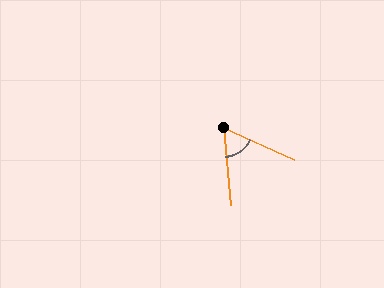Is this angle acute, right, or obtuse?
It is acute.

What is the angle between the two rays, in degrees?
Approximately 60 degrees.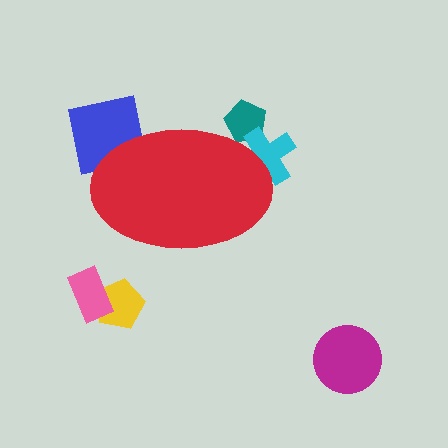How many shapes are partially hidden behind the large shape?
3 shapes are partially hidden.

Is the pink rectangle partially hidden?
No, the pink rectangle is fully visible.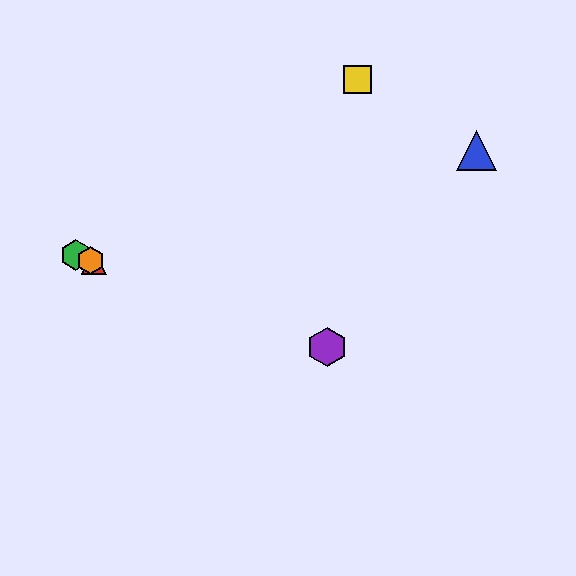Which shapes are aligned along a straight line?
The red triangle, the green hexagon, the purple hexagon, the orange hexagon are aligned along a straight line.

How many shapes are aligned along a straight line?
4 shapes (the red triangle, the green hexagon, the purple hexagon, the orange hexagon) are aligned along a straight line.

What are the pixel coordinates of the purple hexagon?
The purple hexagon is at (327, 347).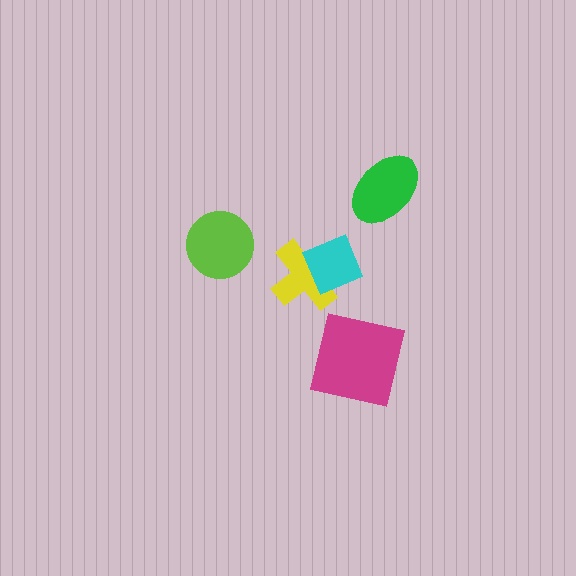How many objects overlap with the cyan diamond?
1 object overlaps with the cyan diamond.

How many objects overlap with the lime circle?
0 objects overlap with the lime circle.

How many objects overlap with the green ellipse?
0 objects overlap with the green ellipse.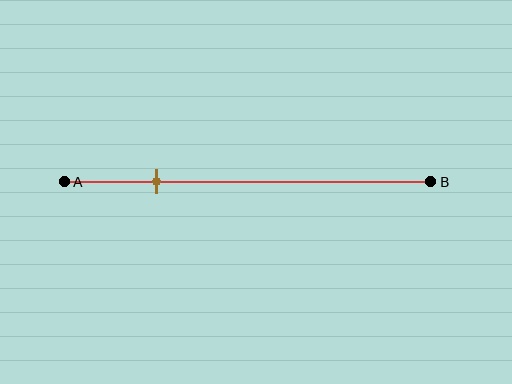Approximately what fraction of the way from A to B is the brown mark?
The brown mark is approximately 25% of the way from A to B.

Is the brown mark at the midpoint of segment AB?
No, the mark is at about 25% from A, not at the 50% midpoint.